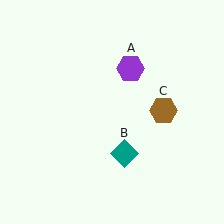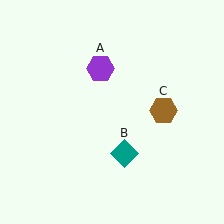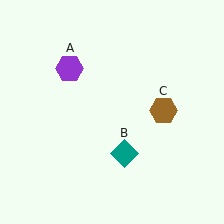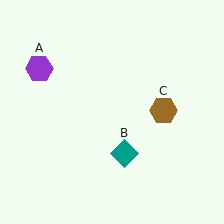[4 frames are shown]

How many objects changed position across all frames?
1 object changed position: purple hexagon (object A).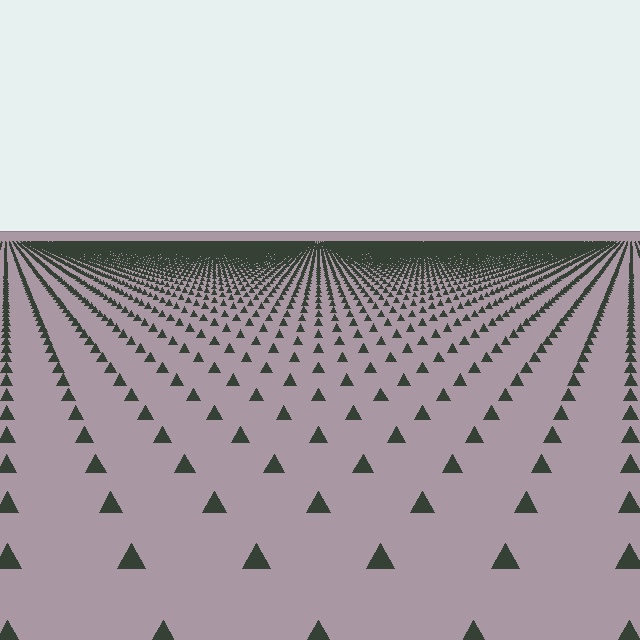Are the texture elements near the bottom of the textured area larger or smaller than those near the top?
Larger. Near the bottom, elements are closer to the viewer and appear at a bigger on-screen size.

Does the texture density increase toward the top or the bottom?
Density increases toward the top.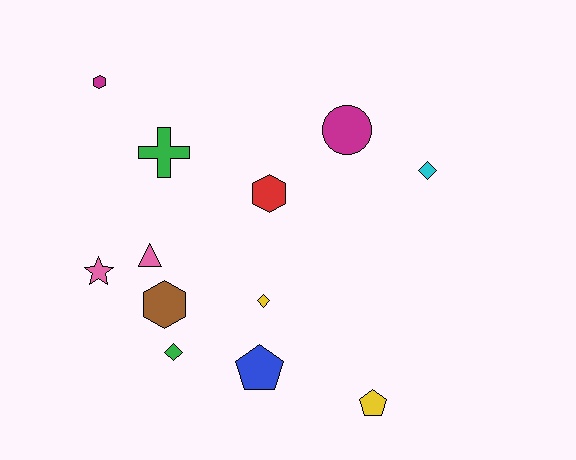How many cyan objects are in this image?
There is 1 cyan object.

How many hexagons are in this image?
There are 3 hexagons.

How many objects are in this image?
There are 12 objects.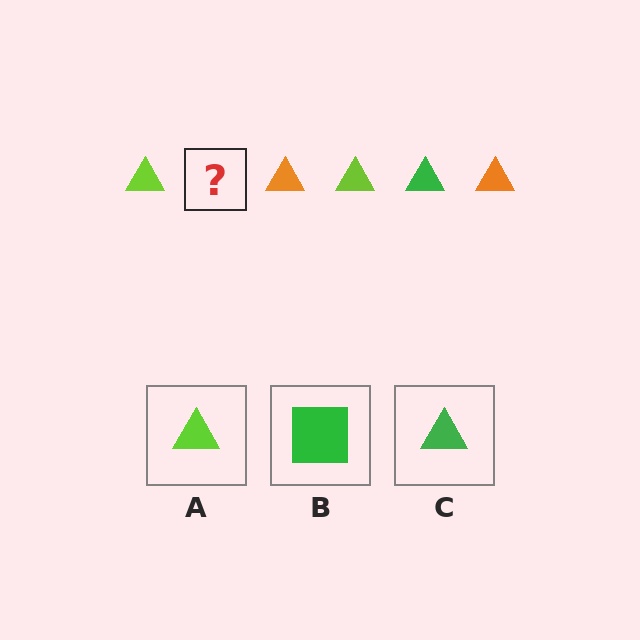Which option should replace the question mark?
Option C.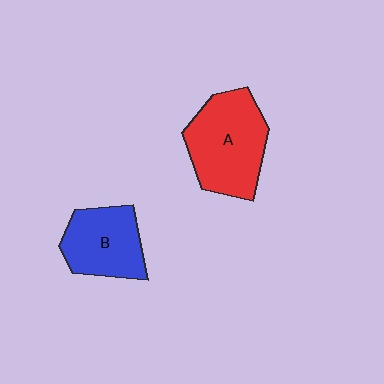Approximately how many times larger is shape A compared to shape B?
Approximately 1.3 times.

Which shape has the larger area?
Shape A (red).